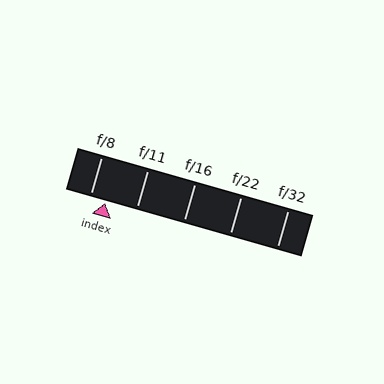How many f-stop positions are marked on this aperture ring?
There are 5 f-stop positions marked.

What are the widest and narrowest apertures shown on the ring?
The widest aperture shown is f/8 and the narrowest is f/32.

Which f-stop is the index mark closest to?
The index mark is closest to f/8.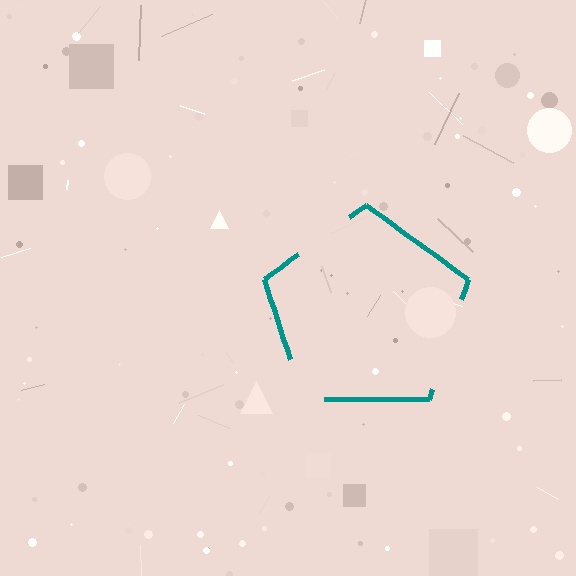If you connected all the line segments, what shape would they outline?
They would outline a pentagon.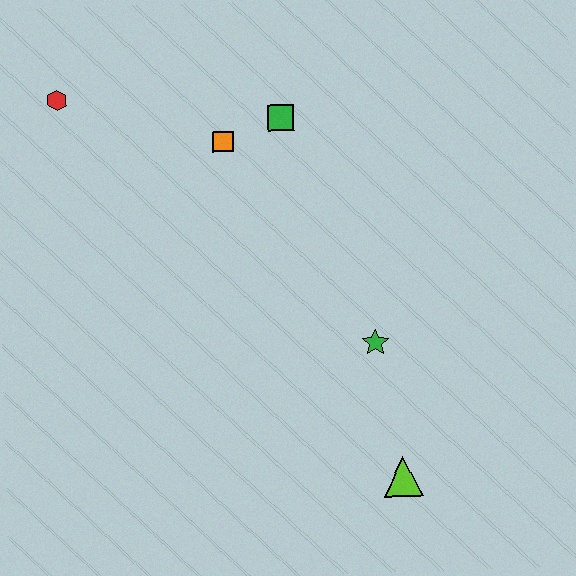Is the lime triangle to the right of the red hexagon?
Yes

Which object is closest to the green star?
The lime triangle is closest to the green star.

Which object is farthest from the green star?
The red hexagon is farthest from the green star.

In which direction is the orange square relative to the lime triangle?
The orange square is above the lime triangle.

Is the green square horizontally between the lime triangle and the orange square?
Yes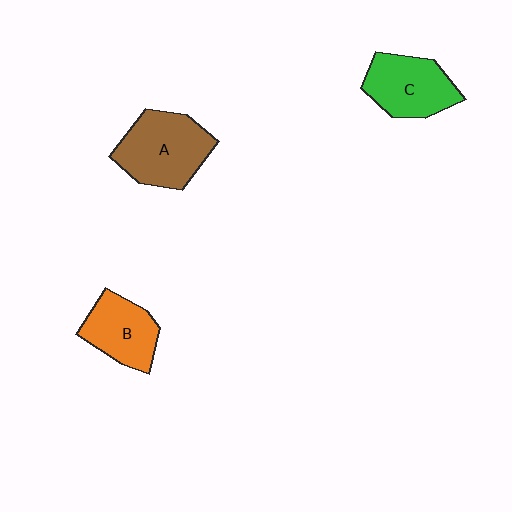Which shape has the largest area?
Shape A (brown).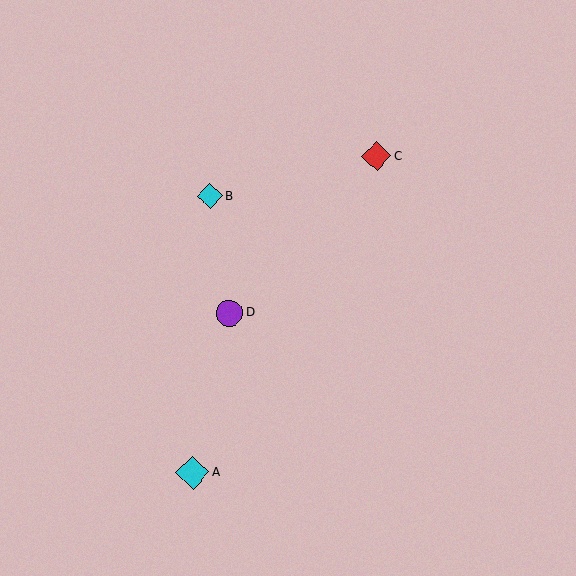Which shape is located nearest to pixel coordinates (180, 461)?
The cyan diamond (labeled A) at (192, 473) is nearest to that location.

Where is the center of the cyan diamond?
The center of the cyan diamond is at (192, 473).